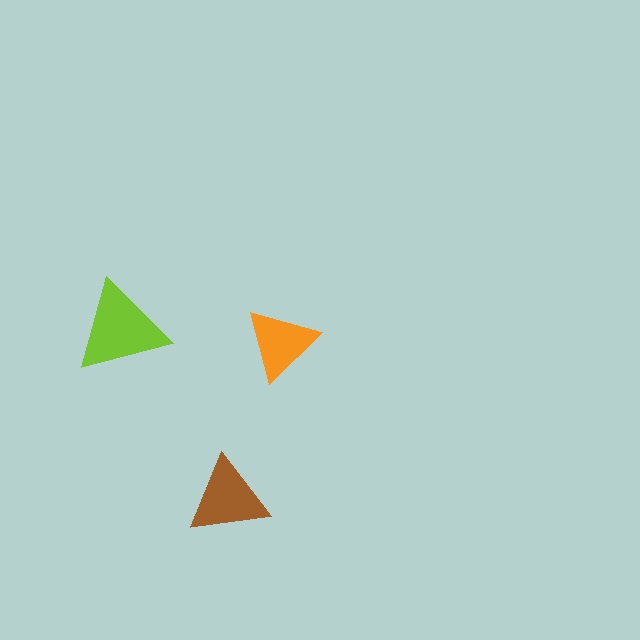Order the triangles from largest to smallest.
the lime one, the brown one, the orange one.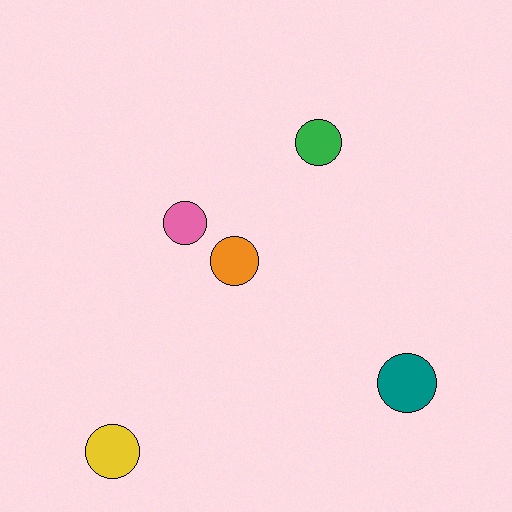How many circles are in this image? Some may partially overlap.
There are 5 circles.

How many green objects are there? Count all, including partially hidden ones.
There is 1 green object.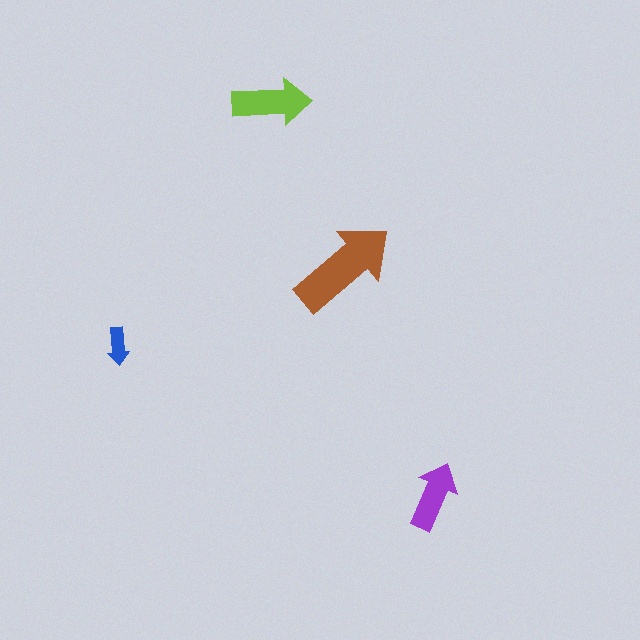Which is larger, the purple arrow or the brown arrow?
The brown one.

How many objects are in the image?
There are 4 objects in the image.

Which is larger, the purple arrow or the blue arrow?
The purple one.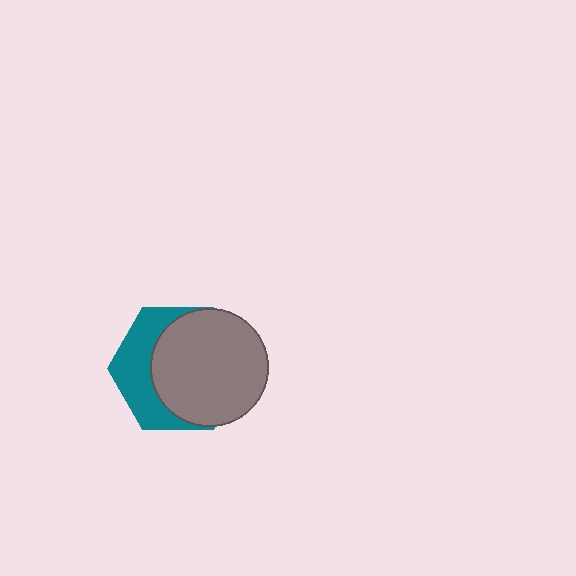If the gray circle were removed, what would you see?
You would see the complete teal hexagon.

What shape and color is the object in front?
The object in front is a gray circle.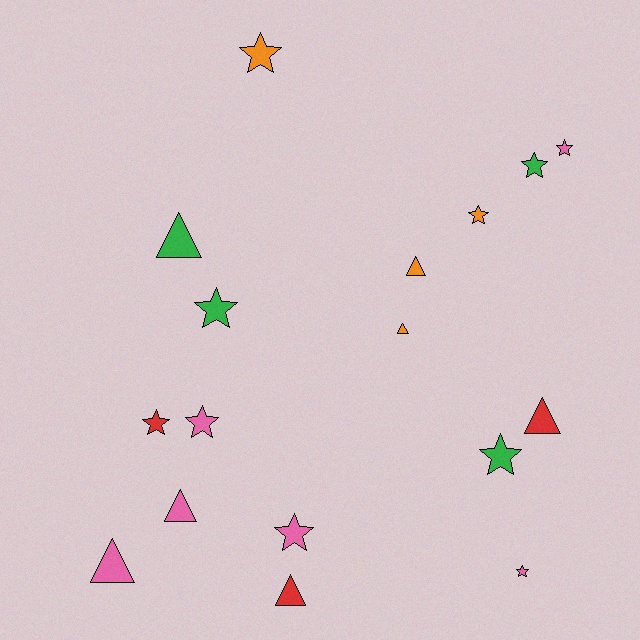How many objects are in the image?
There are 17 objects.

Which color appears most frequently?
Pink, with 6 objects.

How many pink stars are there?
There are 4 pink stars.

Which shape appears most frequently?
Star, with 10 objects.